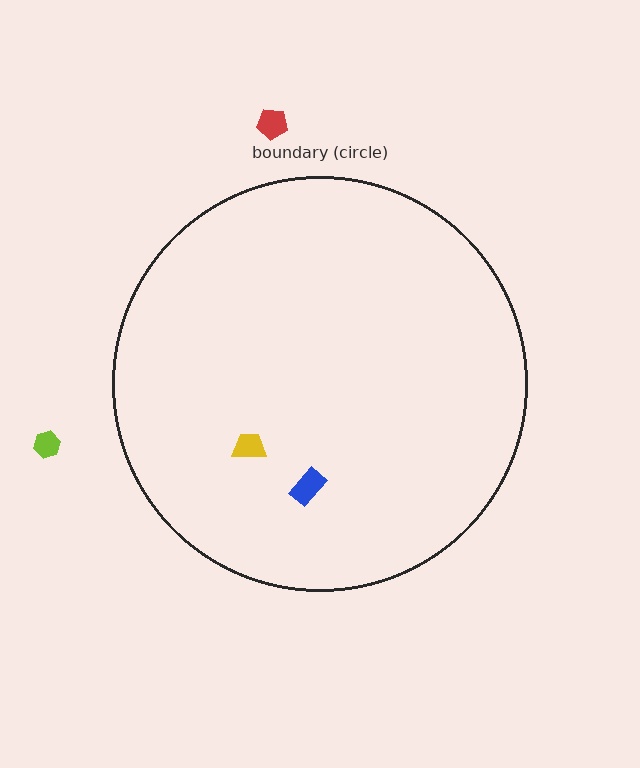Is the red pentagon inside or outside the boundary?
Outside.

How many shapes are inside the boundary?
2 inside, 2 outside.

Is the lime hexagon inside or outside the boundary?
Outside.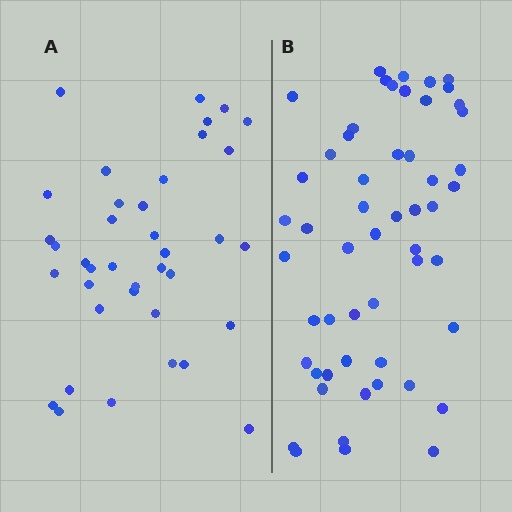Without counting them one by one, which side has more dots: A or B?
Region B (the right region) has more dots.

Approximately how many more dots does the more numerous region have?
Region B has approximately 15 more dots than region A.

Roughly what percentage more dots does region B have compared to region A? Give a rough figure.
About 40% more.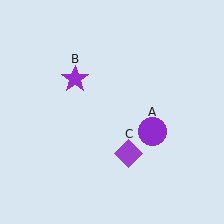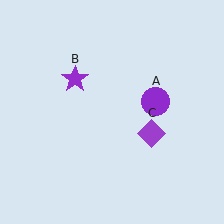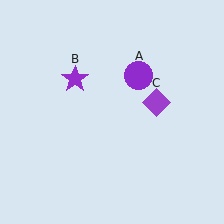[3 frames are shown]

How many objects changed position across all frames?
2 objects changed position: purple circle (object A), purple diamond (object C).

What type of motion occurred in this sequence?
The purple circle (object A), purple diamond (object C) rotated counterclockwise around the center of the scene.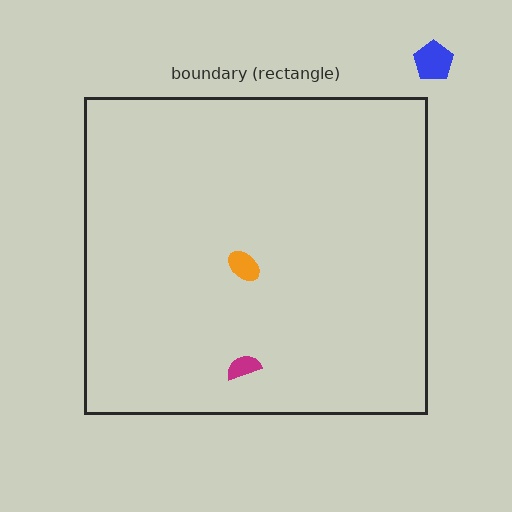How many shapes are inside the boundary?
2 inside, 1 outside.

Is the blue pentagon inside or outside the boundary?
Outside.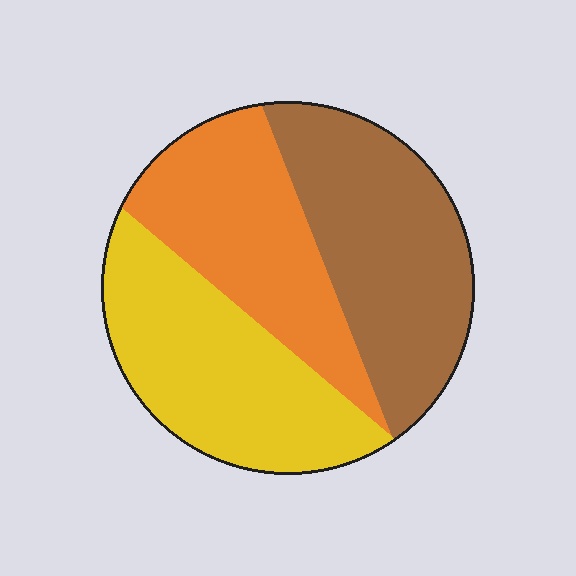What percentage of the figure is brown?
Brown covers about 35% of the figure.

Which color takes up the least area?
Orange, at roughly 30%.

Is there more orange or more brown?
Brown.